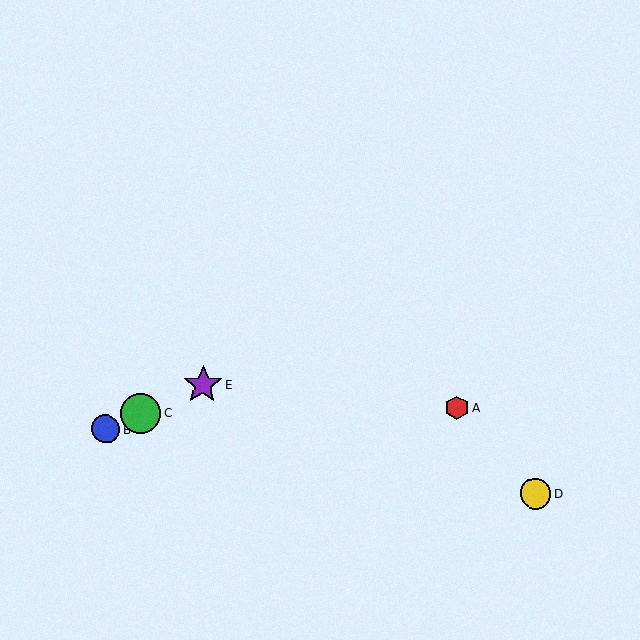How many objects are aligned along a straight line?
3 objects (B, C, E) are aligned along a straight line.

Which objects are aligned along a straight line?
Objects B, C, E are aligned along a straight line.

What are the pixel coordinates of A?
Object A is at (457, 408).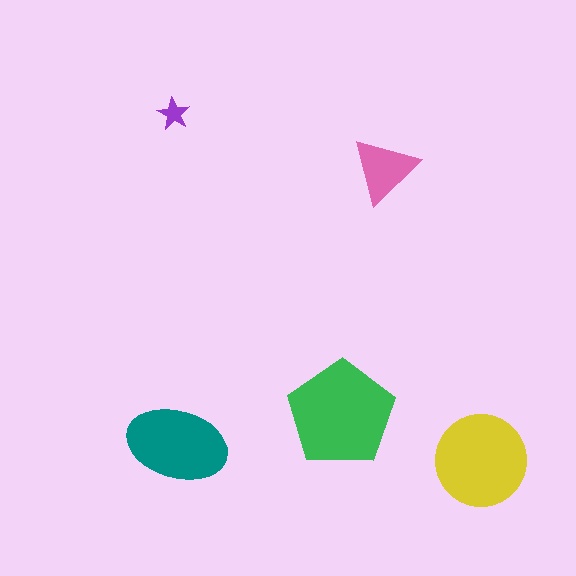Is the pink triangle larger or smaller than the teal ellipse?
Smaller.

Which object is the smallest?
The purple star.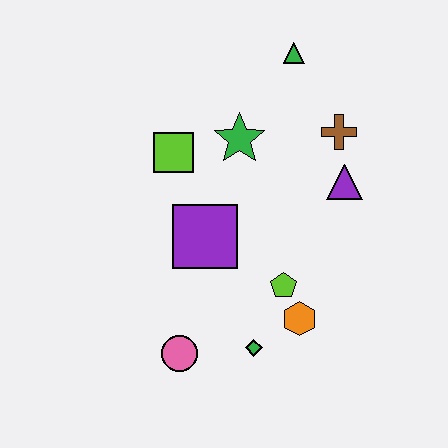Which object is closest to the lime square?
The green star is closest to the lime square.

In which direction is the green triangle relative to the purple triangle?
The green triangle is above the purple triangle.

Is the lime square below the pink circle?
No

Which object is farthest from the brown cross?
The pink circle is farthest from the brown cross.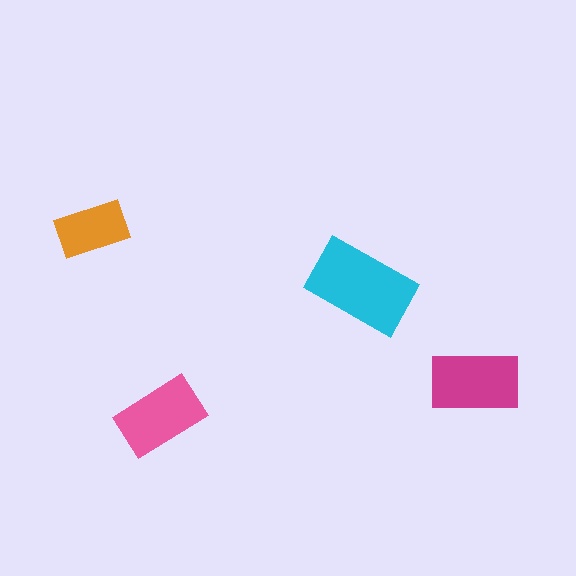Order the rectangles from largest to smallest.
the cyan one, the magenta one, the pink one, the orange one.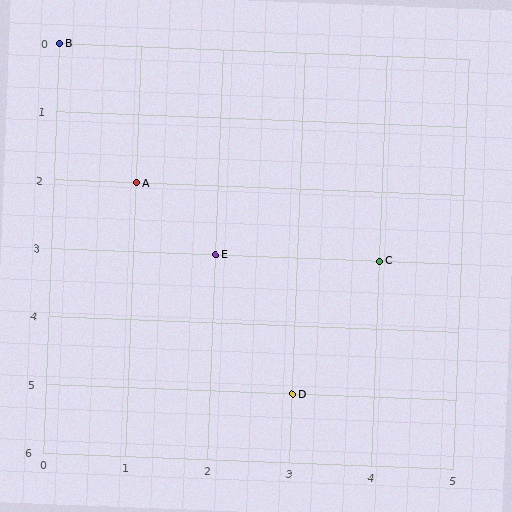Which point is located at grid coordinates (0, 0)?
Point B is at (0, 0).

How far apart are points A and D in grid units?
Points A and D are 2 columns and 3 rows apart (about 3.6 grid units diagonally).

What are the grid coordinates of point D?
Point D is at grid coordinates (3, 5).